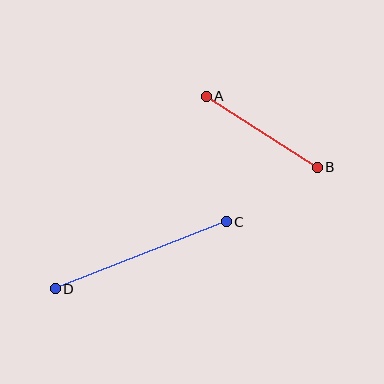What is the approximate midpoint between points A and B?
The midpoint is at approximately (262, 132) pixels.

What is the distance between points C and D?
The distance is approximately 184 pixels.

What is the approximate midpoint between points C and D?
The midpoint is at approximately (141, 255) pixels.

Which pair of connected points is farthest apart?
Points C and D are farthest apart.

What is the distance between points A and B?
The distance is approximately 132 pixels.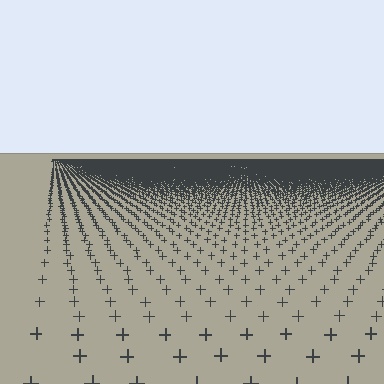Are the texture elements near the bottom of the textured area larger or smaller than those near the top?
Larger. Near the bottom, elements are closer to the viewer and appear at a bigger on-screen size.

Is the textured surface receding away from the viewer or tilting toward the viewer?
The surface is receding away from the viewer. Texture elements get smaller and denser toward the top.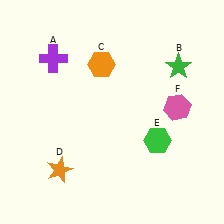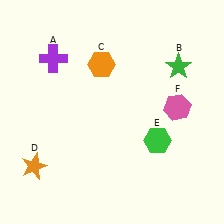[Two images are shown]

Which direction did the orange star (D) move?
The orange star (D) moved left.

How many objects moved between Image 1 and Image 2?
1 object moved between the two images.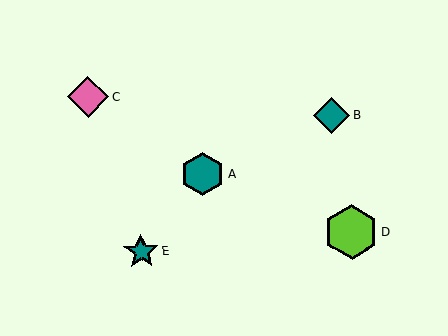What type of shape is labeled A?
Shape A is a teal hexagon.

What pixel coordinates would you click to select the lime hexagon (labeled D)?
Click at (352, 232) to select the lime hexagon D.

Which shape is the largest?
The lime hexagon (labeled D) is the largest.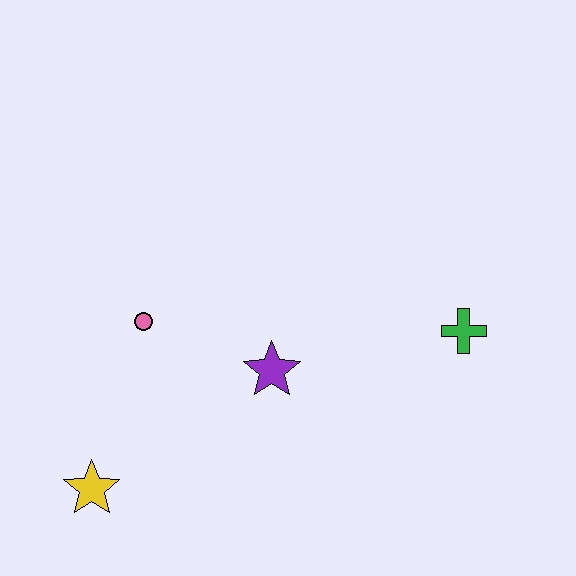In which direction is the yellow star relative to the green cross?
The yellow star is to the left of the green cross.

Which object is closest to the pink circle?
The purple star is closest to the pink circle.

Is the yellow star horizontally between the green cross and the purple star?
No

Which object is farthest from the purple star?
The yellow star is farthest from the purple star.